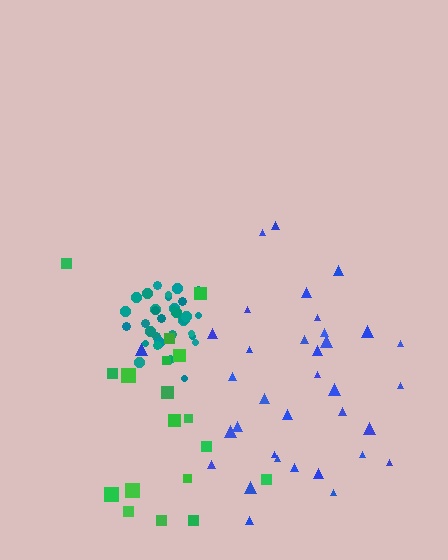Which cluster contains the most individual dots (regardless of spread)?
Blue (35).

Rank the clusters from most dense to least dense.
teal, blue, green.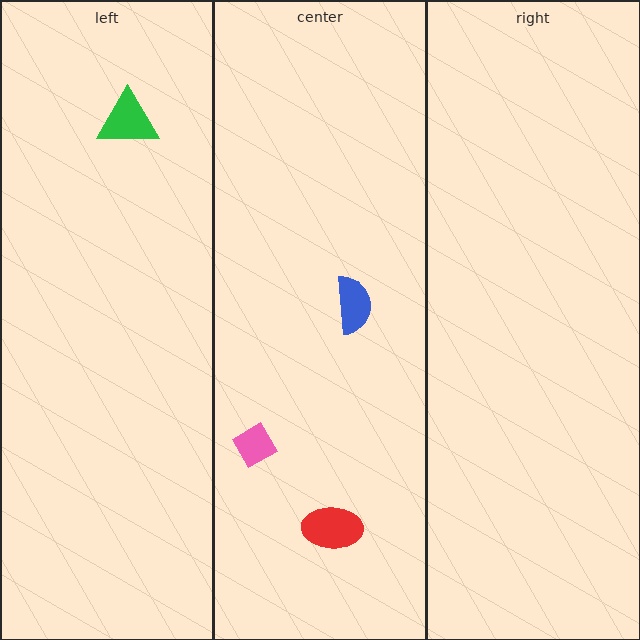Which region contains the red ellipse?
The center region.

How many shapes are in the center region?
3.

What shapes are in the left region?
The green triangle.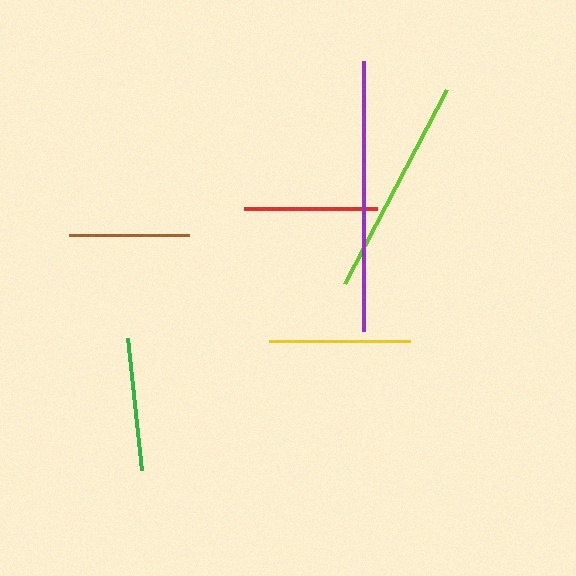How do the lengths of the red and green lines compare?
The red and green lines are approximately the same length.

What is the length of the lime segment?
The lime segment is approximately 219 pixels long.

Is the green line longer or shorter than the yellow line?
The yellow line is longer than the green line.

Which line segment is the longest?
The purple line is the longest at approximately 270 pixels.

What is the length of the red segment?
The red segment is approximately 134 pixels long.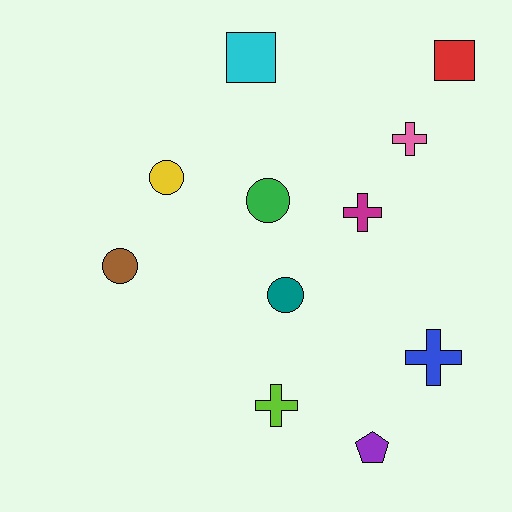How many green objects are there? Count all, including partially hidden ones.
There is 1 green object.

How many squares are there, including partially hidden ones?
There are 2 squares.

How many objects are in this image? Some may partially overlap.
There are 11 objects.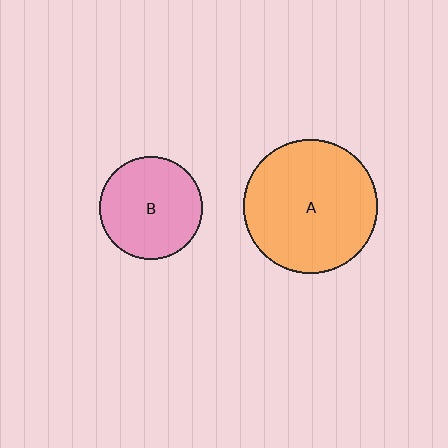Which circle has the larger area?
Circle A (orange).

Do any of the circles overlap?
No, none of the circles overlap.